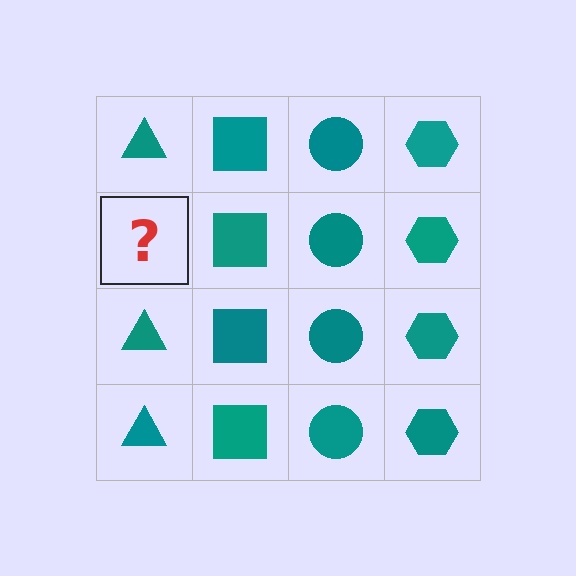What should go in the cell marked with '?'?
The missing cell should contain a teal triangle.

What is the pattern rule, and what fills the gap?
The rule is that each column has a consistent shape. The gap should be filled with a teal triangle.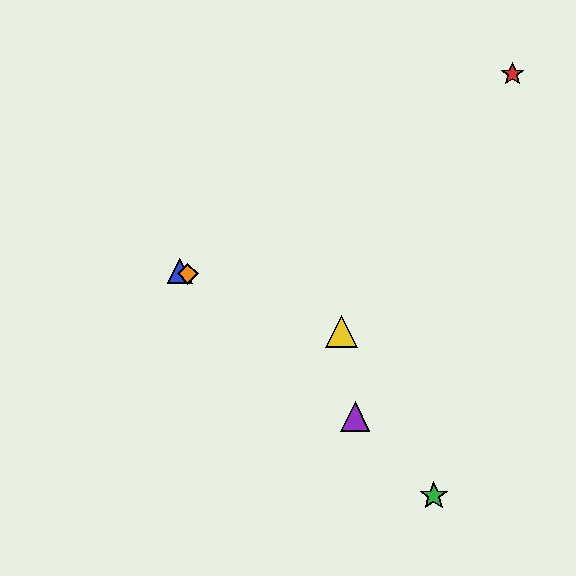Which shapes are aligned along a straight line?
The blue triangle, the yellow triangle, the orange diamond are aligned along a straight line.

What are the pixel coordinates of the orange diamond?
The orange diamond is at (188, 274).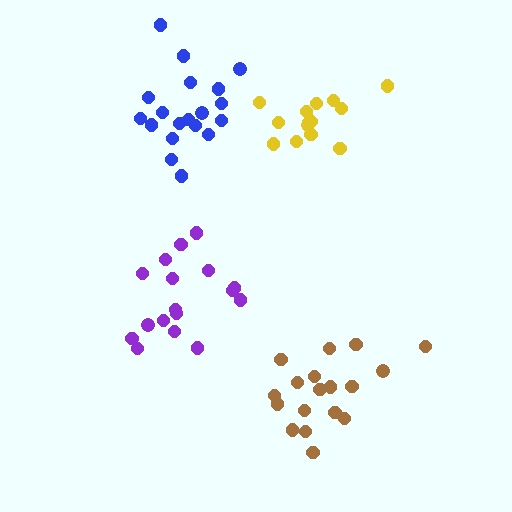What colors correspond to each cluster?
The clusters are colored: yellow, purple, blue, brown.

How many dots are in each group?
Group 1: 15 dots, Group 2: 17 dots, Group 3: 19 dots, Group 4: 18 dots (69 total).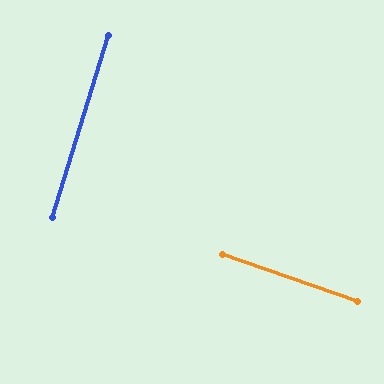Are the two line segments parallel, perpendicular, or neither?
Perpendicular — they meet at approximately 88°.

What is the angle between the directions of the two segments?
Approximately 88 degrees.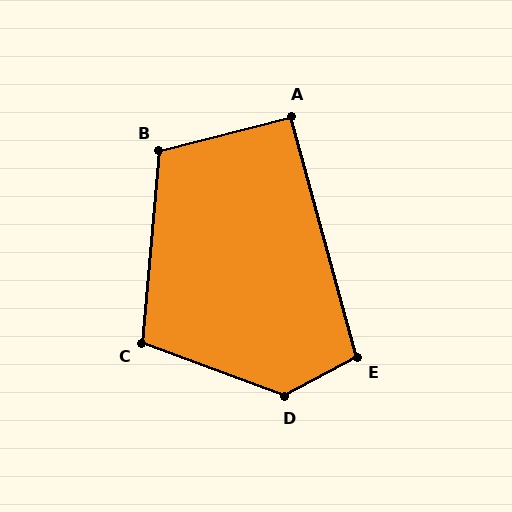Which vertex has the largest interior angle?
D, at approximately 131 degrees.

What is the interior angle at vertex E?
Approximately 103 degrees (obtuse).